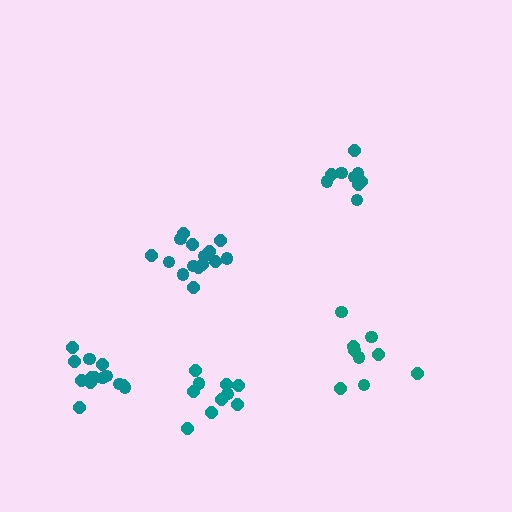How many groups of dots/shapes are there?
There are 5 groups.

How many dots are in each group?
Group 1: 15 dots, Group 2: 9 dots, Group 3: 10 dots, Group 4: 9 dots, Group 5: 14 dots (57 total).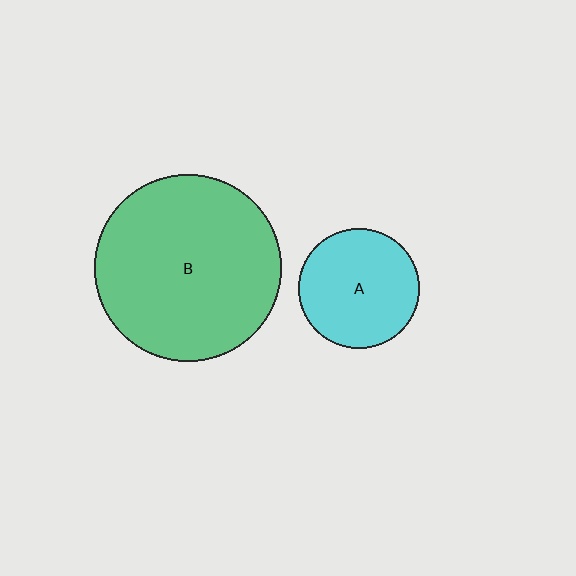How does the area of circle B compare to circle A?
Approximately 2.4 times.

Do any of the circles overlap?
No, none of the circles overlap.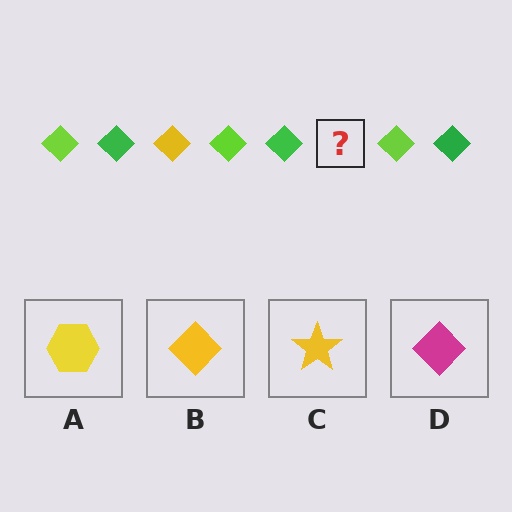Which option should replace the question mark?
Option B.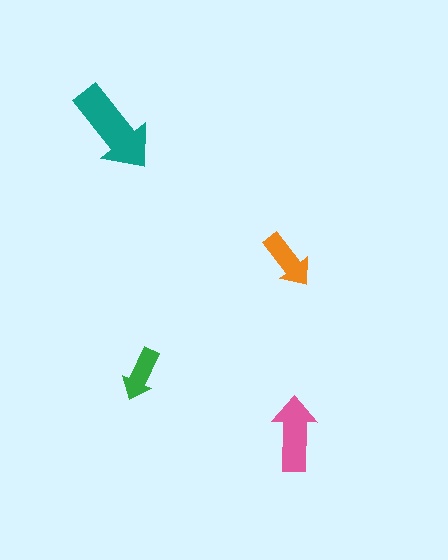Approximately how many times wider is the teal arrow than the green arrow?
About 2 times wider.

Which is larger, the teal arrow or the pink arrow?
The teal one.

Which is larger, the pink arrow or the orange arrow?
The pink one.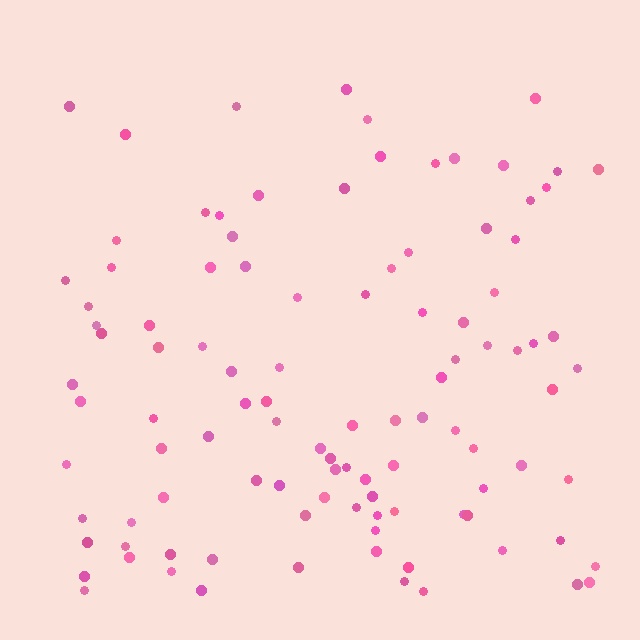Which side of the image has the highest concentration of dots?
The bottom.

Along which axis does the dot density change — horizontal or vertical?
Vertical.